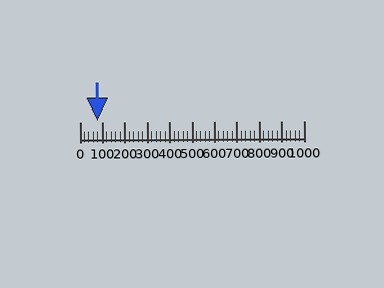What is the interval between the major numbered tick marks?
The major tick marks are spaced 100 units apart.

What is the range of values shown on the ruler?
The ruler shows values from 0 to 1000.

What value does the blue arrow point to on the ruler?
The blue arrow points to approximately 80.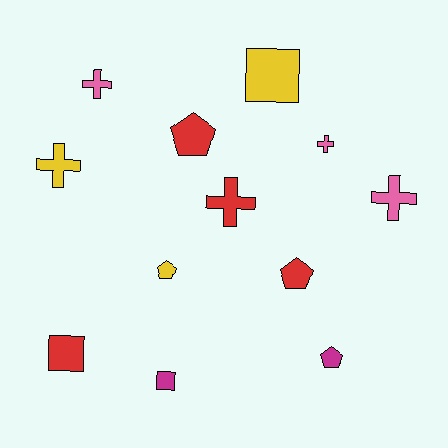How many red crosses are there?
There is 1 red cross.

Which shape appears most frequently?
Cross, with 5 objects.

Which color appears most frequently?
Red, with 4 objects.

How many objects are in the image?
There are 12 objects.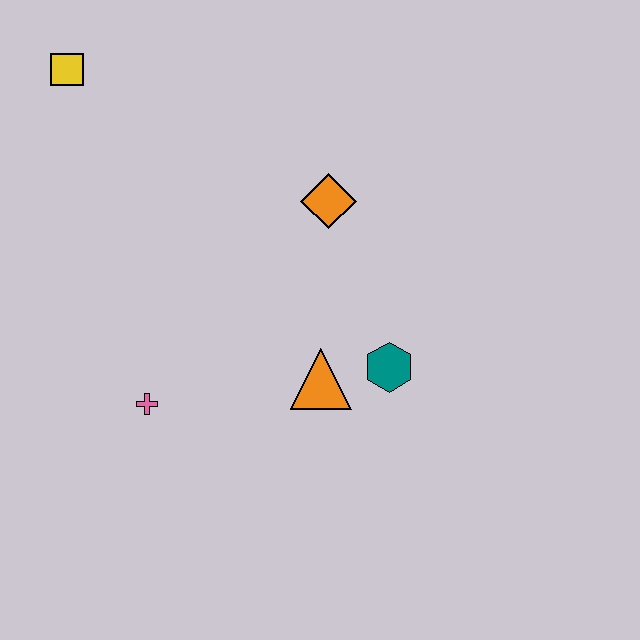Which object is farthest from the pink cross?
The yellow square is farthest from the pink cross.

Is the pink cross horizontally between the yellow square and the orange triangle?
Yes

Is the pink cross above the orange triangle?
No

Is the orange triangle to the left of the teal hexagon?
Yes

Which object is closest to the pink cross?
The orange triangle is closest to the pink cross.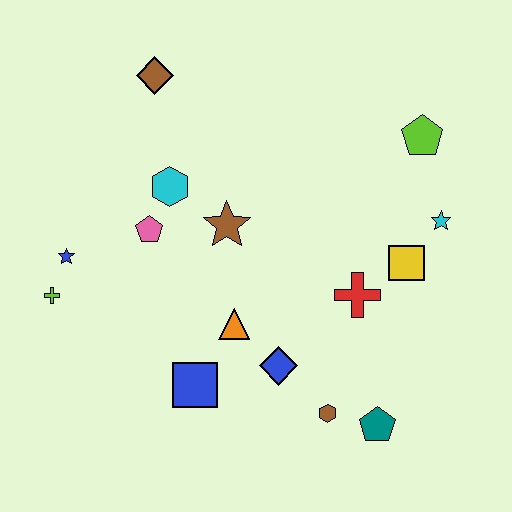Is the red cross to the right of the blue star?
Yes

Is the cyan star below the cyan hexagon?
Yes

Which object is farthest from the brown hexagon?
The brown diamond is farthest from the brown hexagon.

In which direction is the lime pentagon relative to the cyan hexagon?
The lime pentagon is to the right of the cyan hexagon.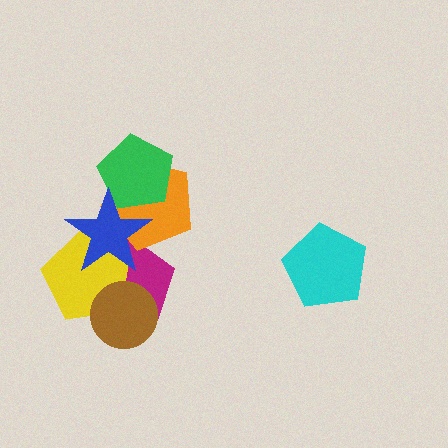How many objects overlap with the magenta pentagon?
4 objects overlap with the magenta pentagon.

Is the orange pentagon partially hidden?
Yes, it is partially covered by another shape.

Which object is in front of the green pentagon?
The blue star is in front of the green pentagon.